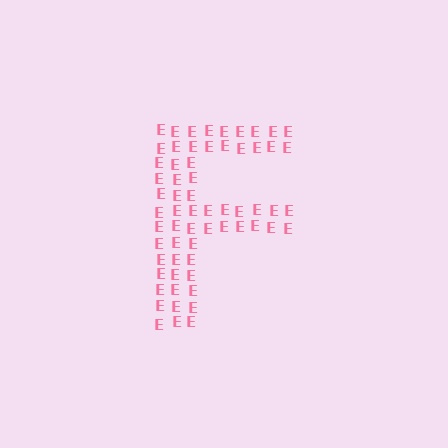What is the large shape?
The large shape is the letter F.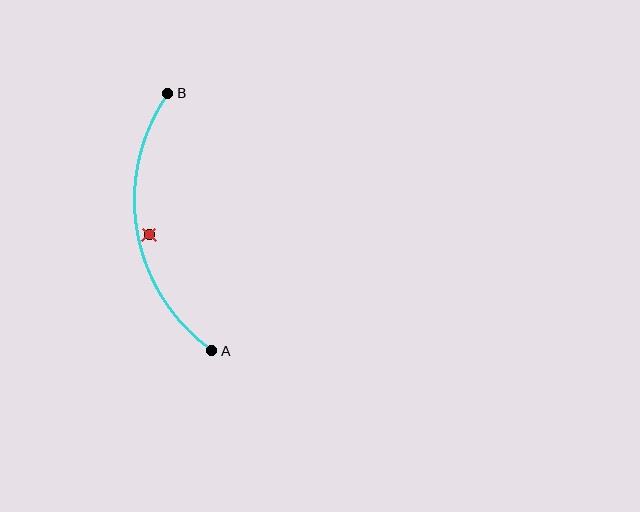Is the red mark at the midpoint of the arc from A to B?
No — the red mark does not lie on the arc at all. It sits slightly inside the curve.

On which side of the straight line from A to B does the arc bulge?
The arc bulges to the left of the straight line connecting A and B.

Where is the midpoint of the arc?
The arc midpoint is the point on the curve farthest from the straight line joining A and B. It sits to the left of that line.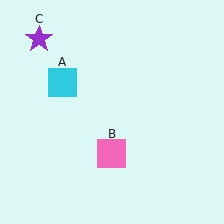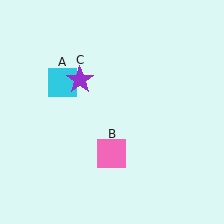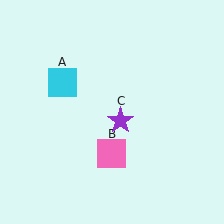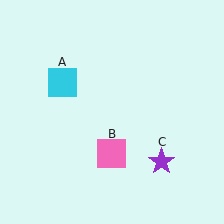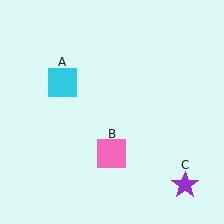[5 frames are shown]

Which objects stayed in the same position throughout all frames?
Cyan square (object A) and pink square (object B) remained stationary.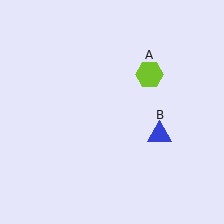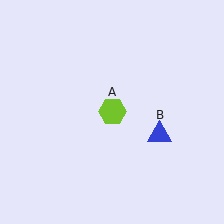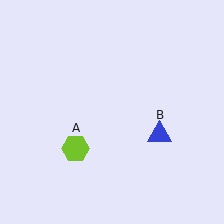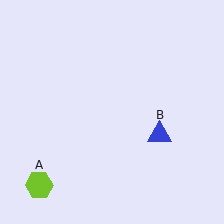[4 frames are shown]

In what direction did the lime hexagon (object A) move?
The lime hexagon (object A) moved down and to the left.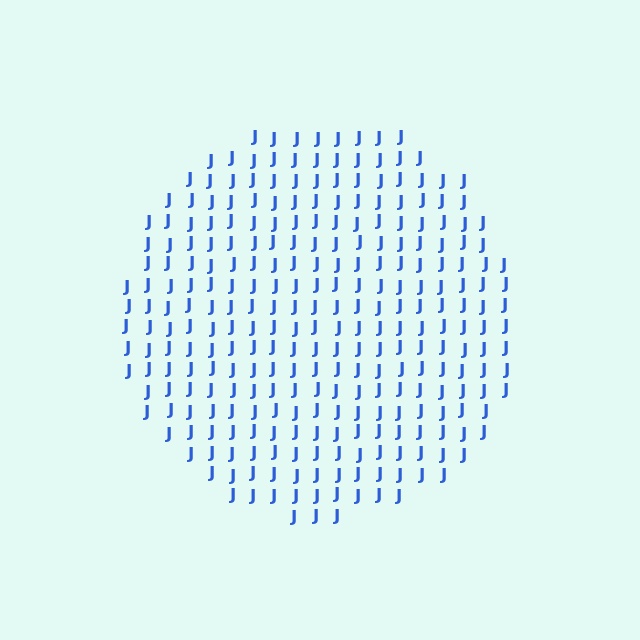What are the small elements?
The small elements are letter J's.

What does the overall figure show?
The overall figure shows a circle.